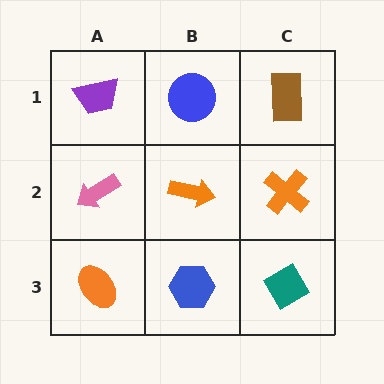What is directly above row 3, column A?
A pink arrow.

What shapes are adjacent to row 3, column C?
An orange cross (row 2, column C), a blue hexagon (row 3, column B).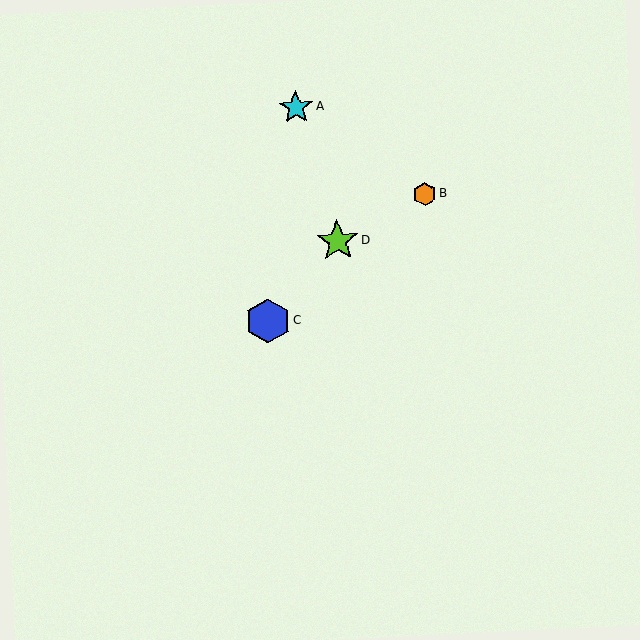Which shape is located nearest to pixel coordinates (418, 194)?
The orange hexagon (labeled B) at (425, 194) is nearest to that location.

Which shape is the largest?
The blue hexagon (labeled C) is the largest.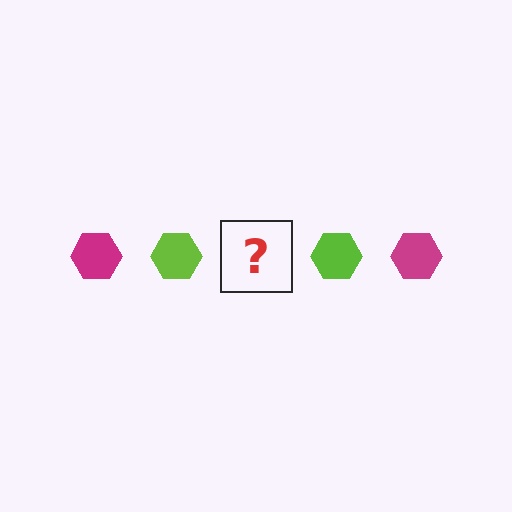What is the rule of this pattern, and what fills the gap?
The rule is that the pattern cycles through magenta, lime hexagons. The gap should be filled with a magenta hexagon.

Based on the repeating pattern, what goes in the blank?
The blank should be a magenta hexagon.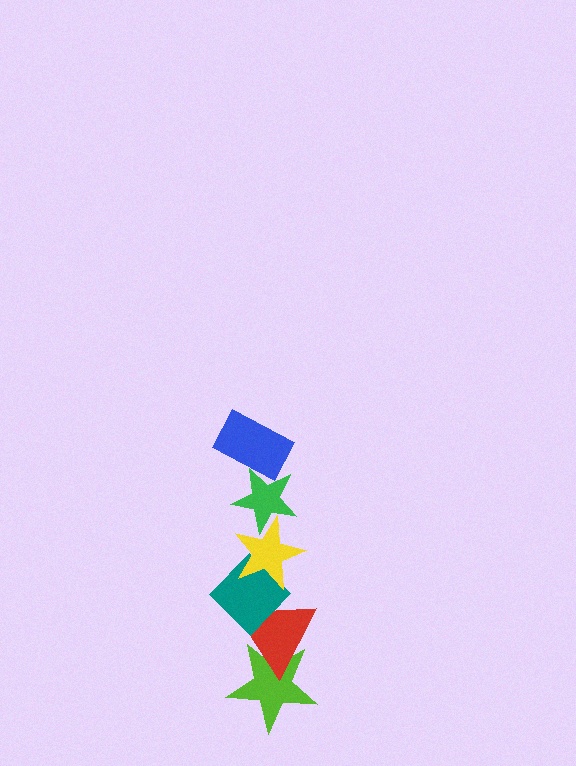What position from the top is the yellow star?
The yellow star is 3rd from the top.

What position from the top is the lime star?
The lime star is 6th from the top.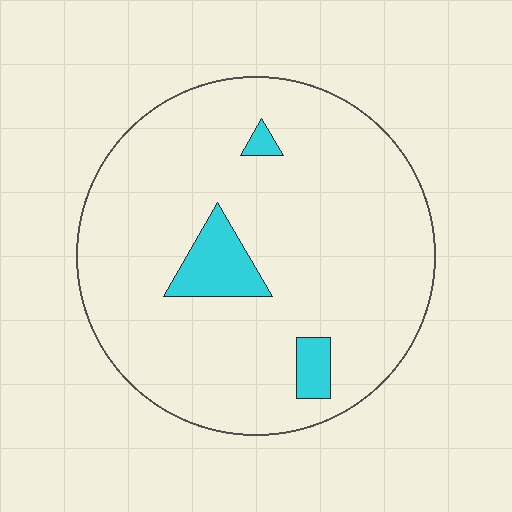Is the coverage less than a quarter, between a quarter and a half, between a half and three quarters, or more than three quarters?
Less than a quarter.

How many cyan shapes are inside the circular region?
3.